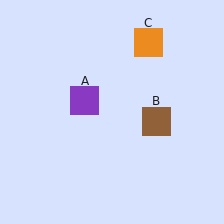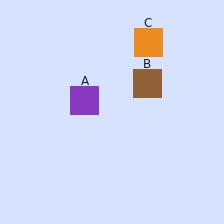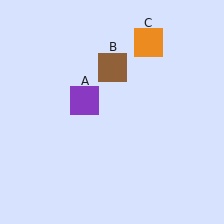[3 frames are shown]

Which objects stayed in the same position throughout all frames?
Purple square (object A) and orange square (object C) remained stationary.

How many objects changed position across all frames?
1 object changed position: brown square (object B).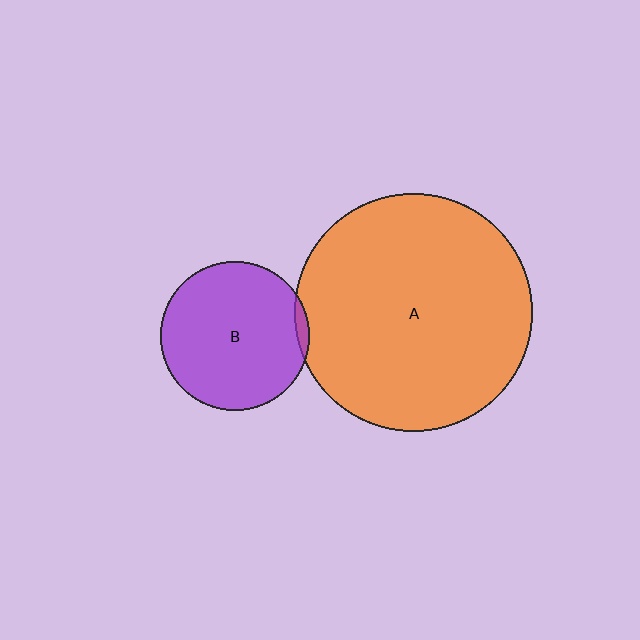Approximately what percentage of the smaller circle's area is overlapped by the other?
Approximately 5%.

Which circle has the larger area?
Circle A (orange).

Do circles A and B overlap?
Yes.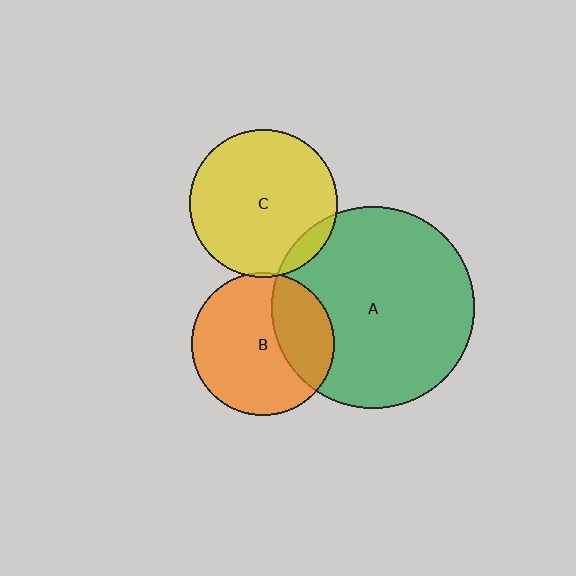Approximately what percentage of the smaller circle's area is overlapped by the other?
Approximately 10%.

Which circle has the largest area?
Circle A (green).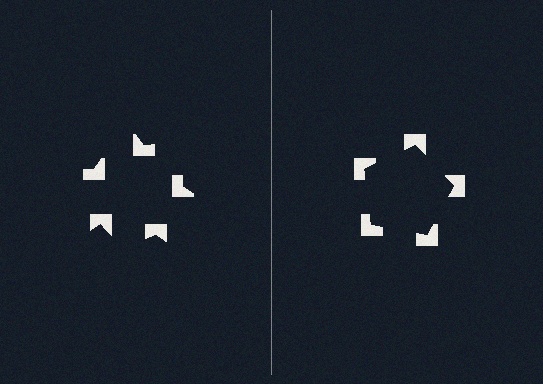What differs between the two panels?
The notched squares are positioned identically on both sides; only the wedge orientations differ. On the right they align to a pentagon; on the left they are misaligned.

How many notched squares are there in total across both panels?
10 — 5 on each side.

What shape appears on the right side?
An illusory pentagon.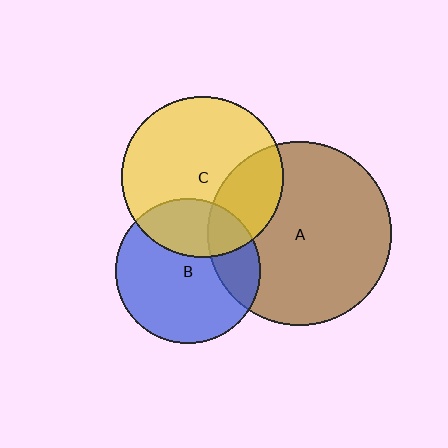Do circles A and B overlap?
Yes.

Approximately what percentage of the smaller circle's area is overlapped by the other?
Approximately 20%.